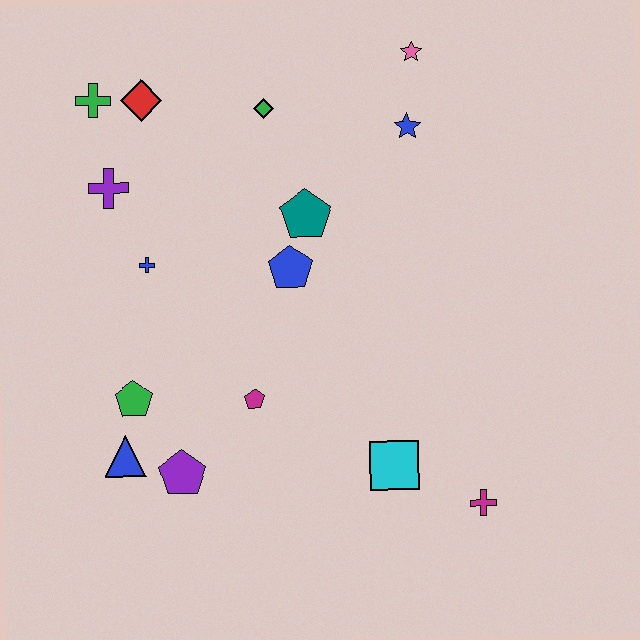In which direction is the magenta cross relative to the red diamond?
The magenta cross is below the red diamond.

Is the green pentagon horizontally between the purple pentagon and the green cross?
Yes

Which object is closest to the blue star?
The pink star is closest to the blue star.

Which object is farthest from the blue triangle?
The pink star is farthest from the blue triangle.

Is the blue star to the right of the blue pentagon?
Yes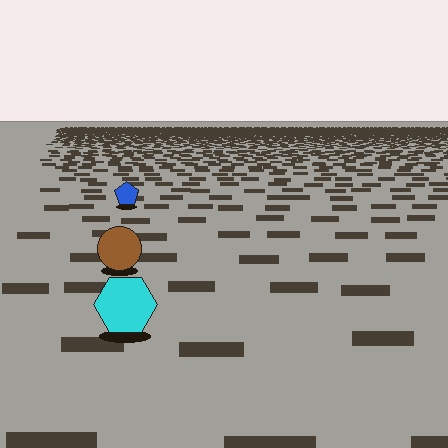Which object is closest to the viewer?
The cyan hexagon is closest. The texture marks near it are larger and more spread out.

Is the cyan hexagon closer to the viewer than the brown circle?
Yes. The cyan hexagon is closer — you can tell from the texture gradient: the ground texture is coarser near it.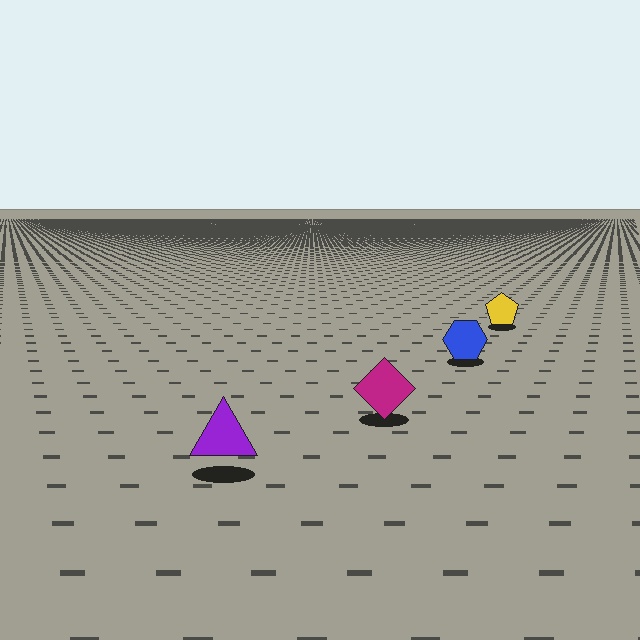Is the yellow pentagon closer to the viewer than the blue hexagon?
No. The blue hexagon is closer — you can tell from the texture gradient: the ground texture is coarser near it.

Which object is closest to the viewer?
The purple triangle is closest. The texture marks near it are larger and more spread out.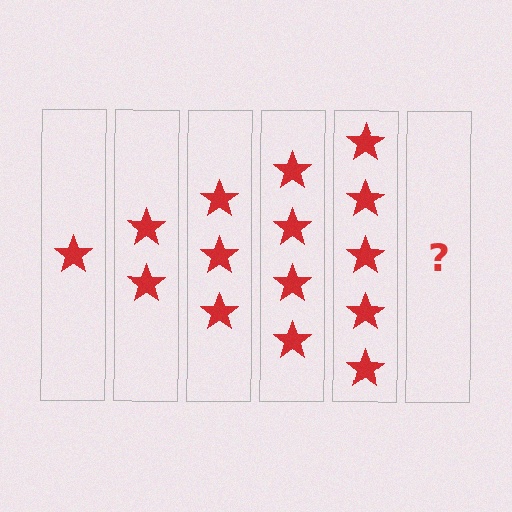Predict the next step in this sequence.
The next step is 6 stars.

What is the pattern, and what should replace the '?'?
The pattern is that each step adds one more star. The '?' should be 6 stars.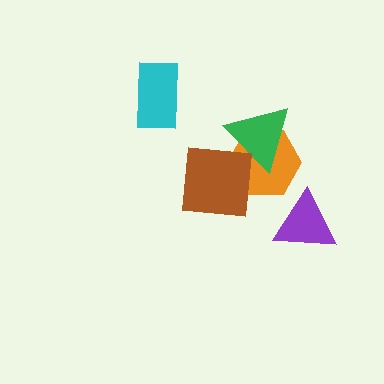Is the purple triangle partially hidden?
No, no other shape covers it.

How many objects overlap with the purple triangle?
0 objects overlap with the purple triangle.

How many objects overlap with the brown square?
2 objects overlap with the brown square.